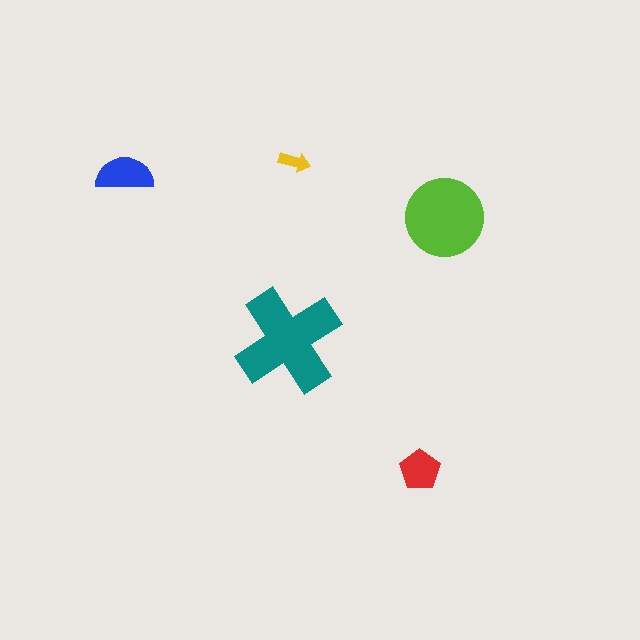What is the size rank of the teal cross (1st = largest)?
1st.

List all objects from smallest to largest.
The yellow arrow, the red pentagon, the blue semicircle, the lime circle, the teal cross.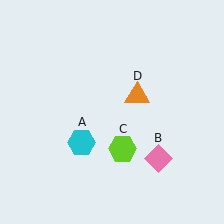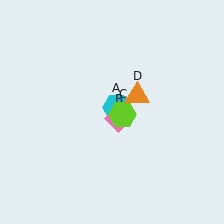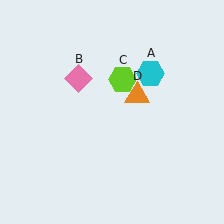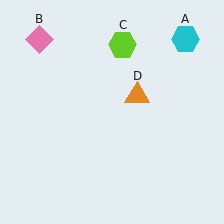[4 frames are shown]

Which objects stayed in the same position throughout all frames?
Orange triangle (object D) remained stationary.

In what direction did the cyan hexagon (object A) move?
The cyan hexagon (object A) moved up and to the right.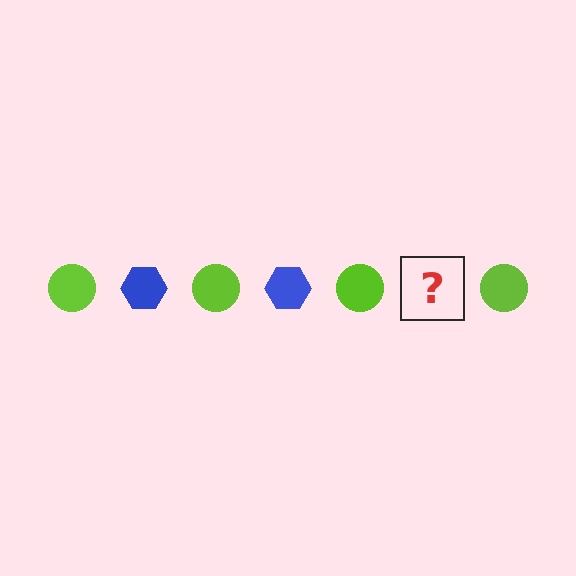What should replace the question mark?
The question mark should be replaced with a blue hexagon.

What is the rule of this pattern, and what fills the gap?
The rule is that the pattern alternates between lime circle and blue hexagon. The gap should be filled with a blue hexagon.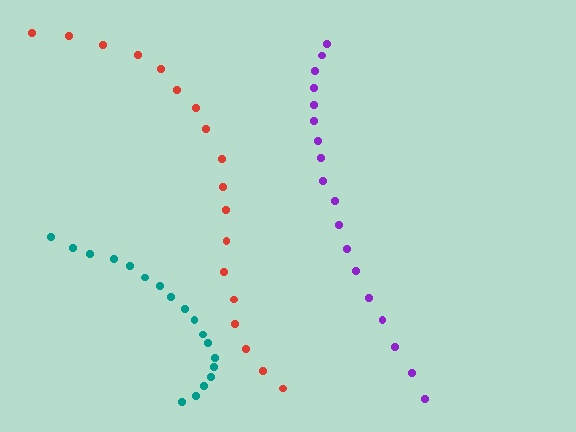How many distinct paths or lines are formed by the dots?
There are 3 distinct paths.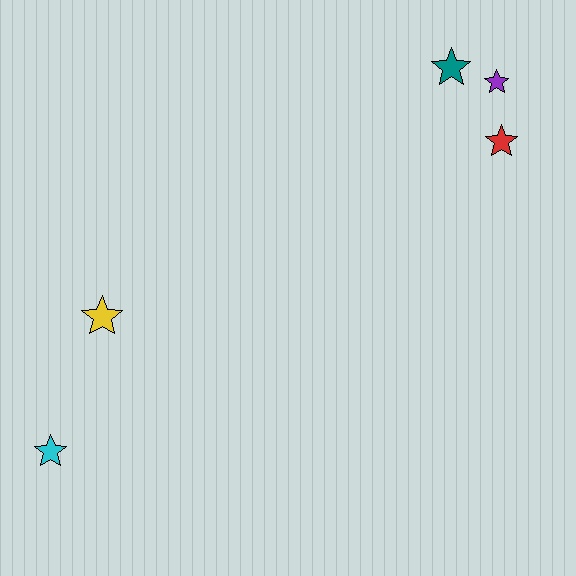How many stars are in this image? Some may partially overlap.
There are 5 stars.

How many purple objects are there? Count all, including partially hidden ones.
There is 1 purple object.